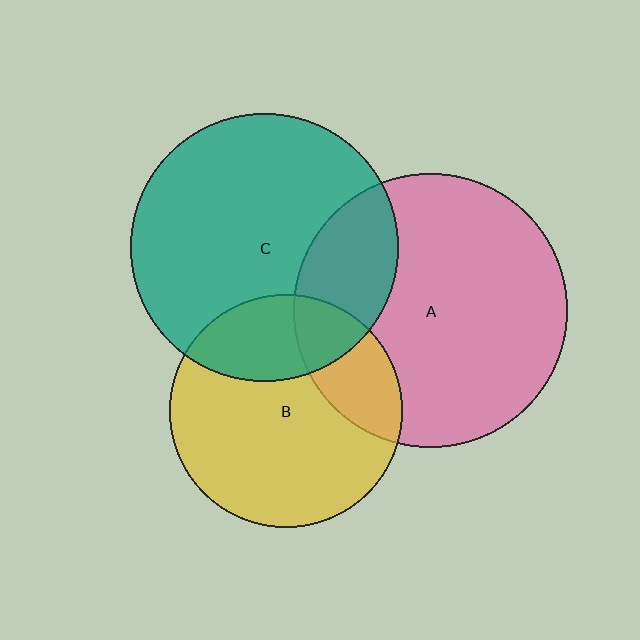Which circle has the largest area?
Circle A (pink).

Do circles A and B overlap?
Yes.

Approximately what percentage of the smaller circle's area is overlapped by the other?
Approximately 25%.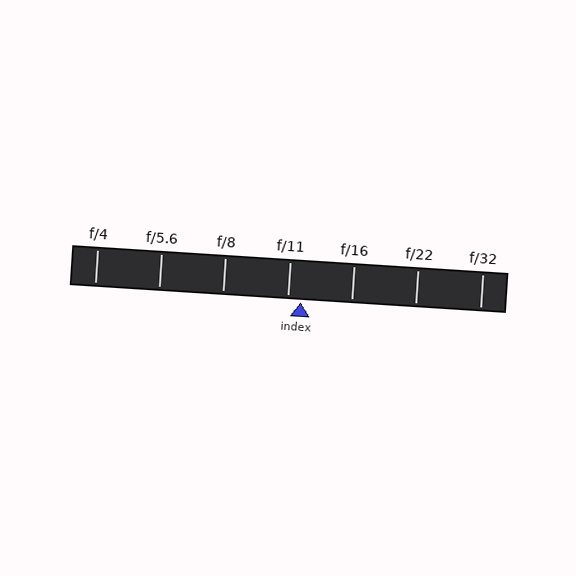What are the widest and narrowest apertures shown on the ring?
The widest aperture shown is f/4 and the narrowest is f/32.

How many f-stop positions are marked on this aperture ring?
There are 7 f-stop positions marked.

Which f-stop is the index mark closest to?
The index mark is closest to f/11.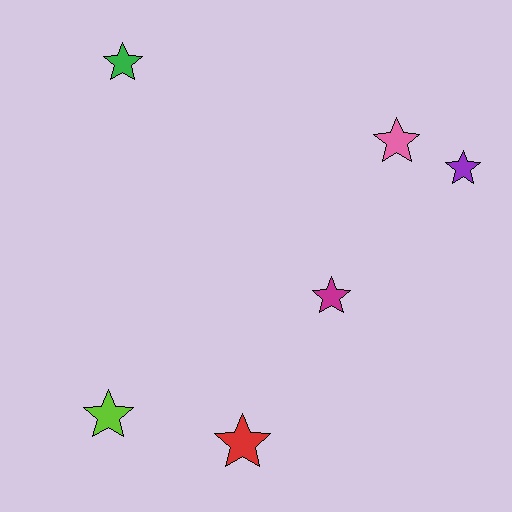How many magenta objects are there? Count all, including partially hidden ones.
There is 1 magenta object.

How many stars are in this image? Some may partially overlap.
There are 6 stars.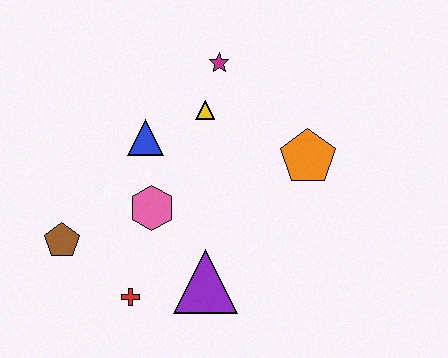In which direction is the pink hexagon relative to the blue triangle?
The pink hexagon is below the blue triangle.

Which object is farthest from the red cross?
The magenta star is farthest from the red cross.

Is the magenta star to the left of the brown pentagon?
No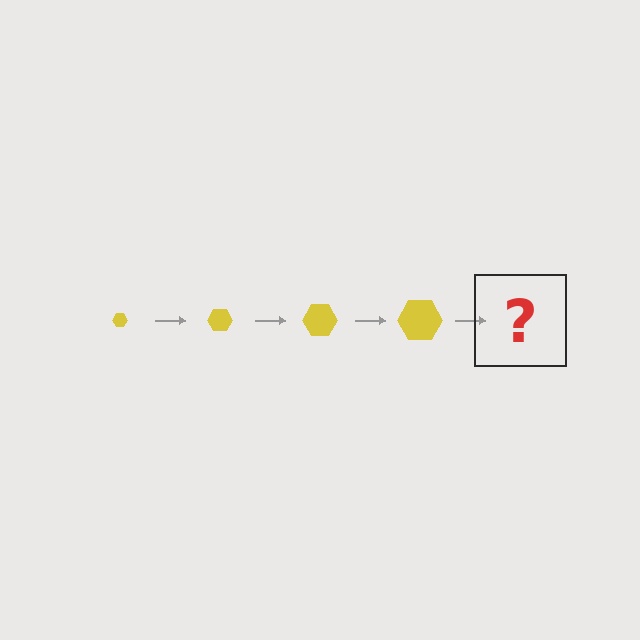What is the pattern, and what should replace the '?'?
The pattern is that the hexagon gets progressively larger each step. The '?' should be a yellow hexagon, larger than the previous one.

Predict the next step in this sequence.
The next step is a yellow hexagon, larger than the previous one.